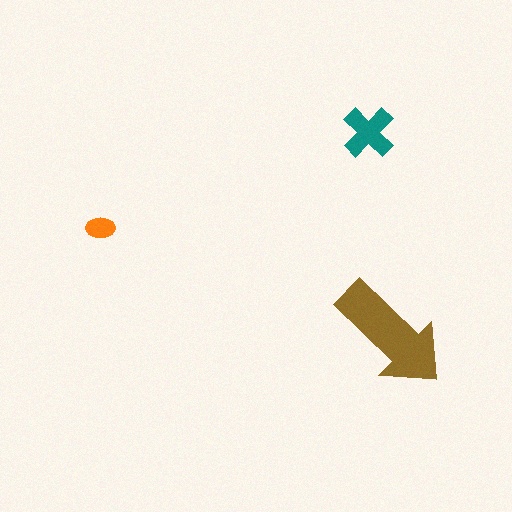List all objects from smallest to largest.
The orange ellipse, the teal cross, the brown arrow.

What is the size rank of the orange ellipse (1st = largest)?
3rd.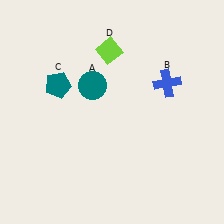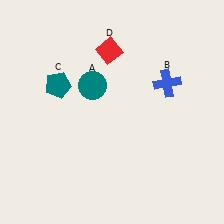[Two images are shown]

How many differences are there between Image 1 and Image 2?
There is 1 difference between the two images.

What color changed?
The diamond (D) changed from lime in Image 1 to red in Image 2.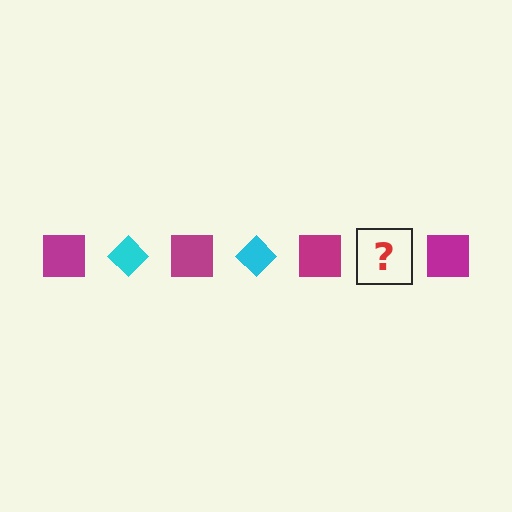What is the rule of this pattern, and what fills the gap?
The rule is that the pattern alternates between magenta square and cyan diamond. The gap should be filled with a cyan diamond.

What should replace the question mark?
The question mark should be replaced with a cyan diamond.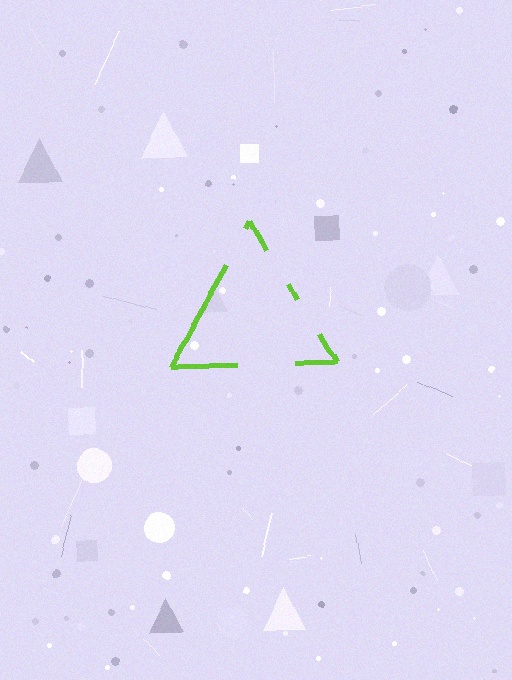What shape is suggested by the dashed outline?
The dashed outline suggests a triangle.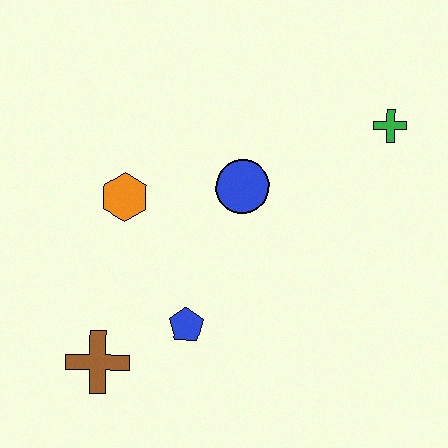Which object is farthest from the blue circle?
The brown cross is farthest from the blue circle.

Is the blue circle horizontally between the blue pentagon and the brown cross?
No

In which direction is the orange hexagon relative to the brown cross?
The orange hexagon is above the brown cross.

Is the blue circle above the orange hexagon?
Yes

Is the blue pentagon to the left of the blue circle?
Yes